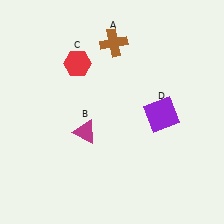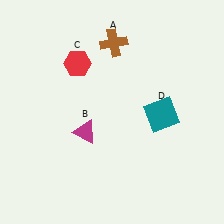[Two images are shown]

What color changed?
The square (D) changed from purple in Image 1 to teal in Image 2.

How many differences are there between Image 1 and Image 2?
There is 1 difference between the two images.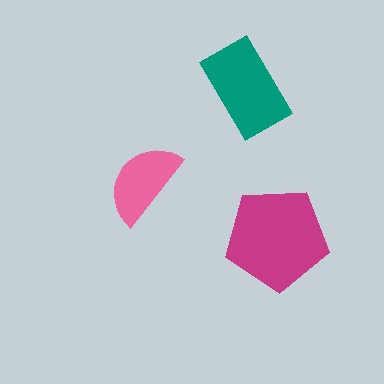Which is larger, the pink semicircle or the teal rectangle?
The teal rectangle.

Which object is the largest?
The magenta pentagon.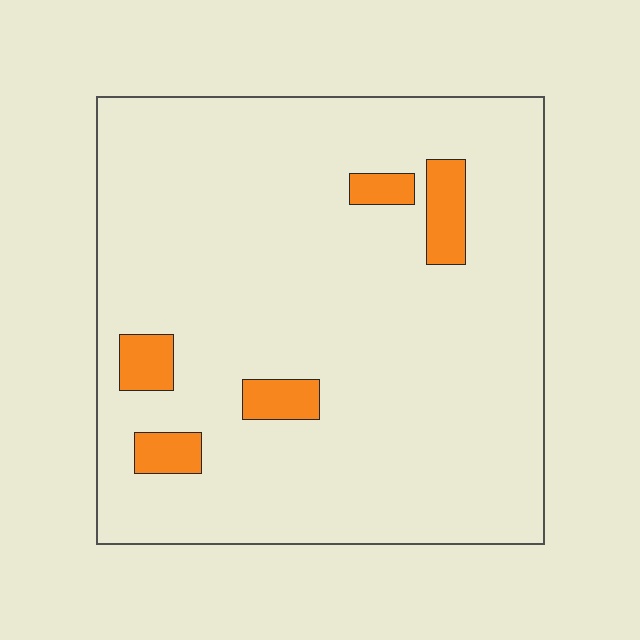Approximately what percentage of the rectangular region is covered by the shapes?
Approximately 10%.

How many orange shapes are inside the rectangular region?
5.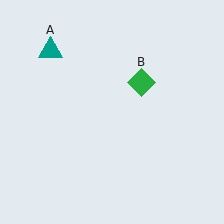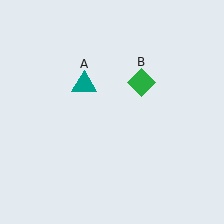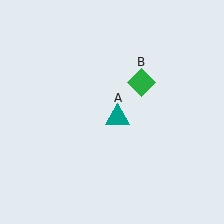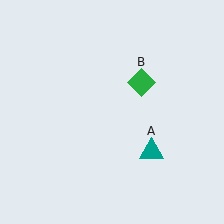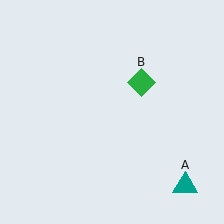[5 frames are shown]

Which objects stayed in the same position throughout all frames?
Green diamond (object B) remained stationary.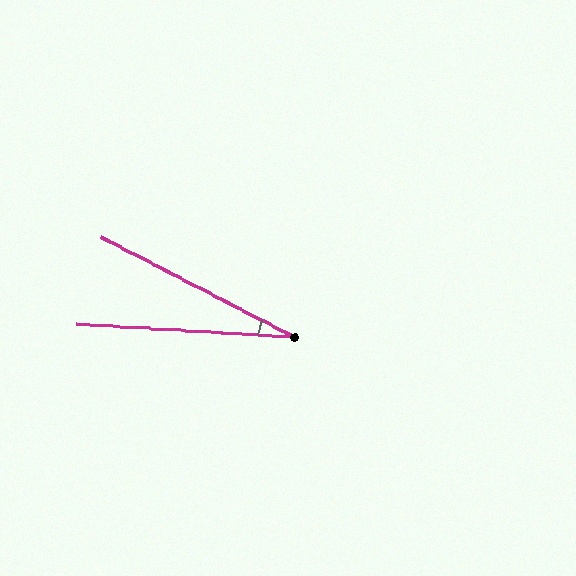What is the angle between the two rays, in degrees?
Approximately 24 degrees.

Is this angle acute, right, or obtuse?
It is acute.